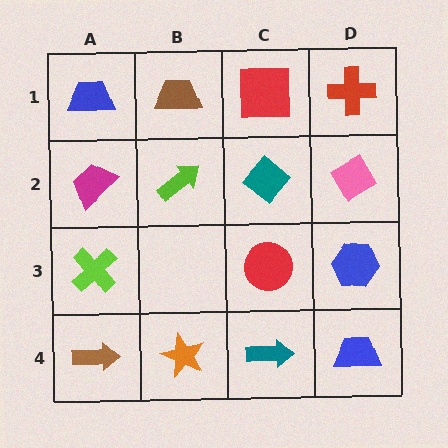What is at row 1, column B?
A brown trapezoid.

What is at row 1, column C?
A red square.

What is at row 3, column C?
A red circle.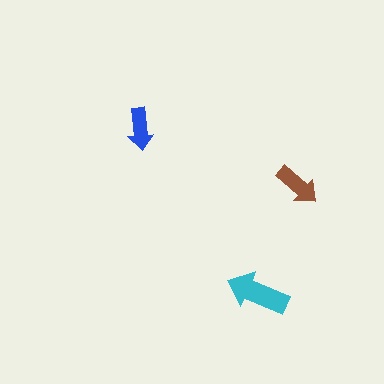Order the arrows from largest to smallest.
the cyan one, the brown one, the blue one.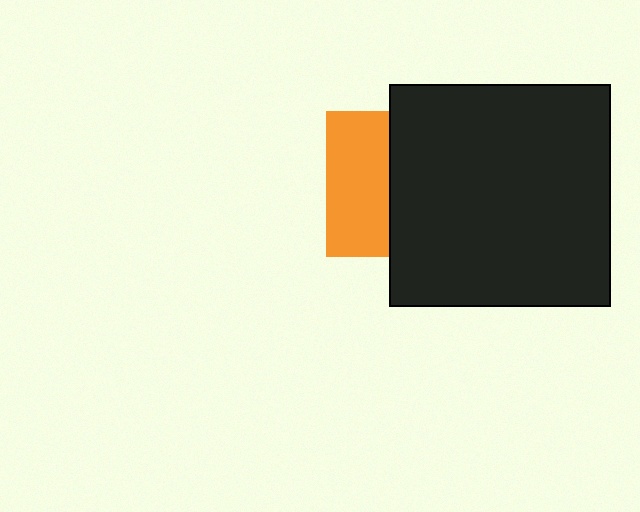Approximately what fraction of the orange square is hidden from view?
Roughly 56% of the orange square is hidden behind the black square.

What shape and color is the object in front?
The object in front is a black square.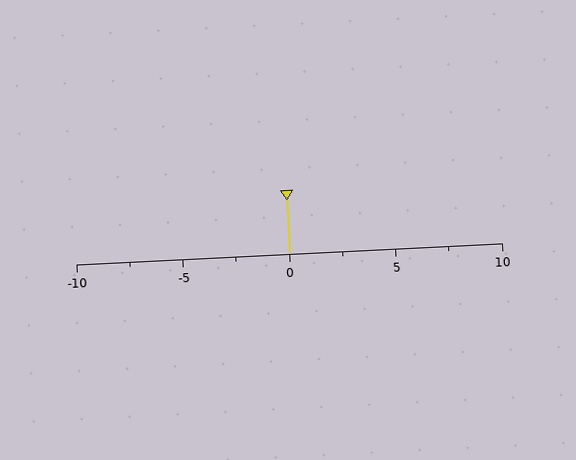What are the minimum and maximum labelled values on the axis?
The axis runs from -10 to 10.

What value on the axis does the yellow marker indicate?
The marker indicates approximately 0.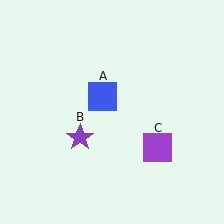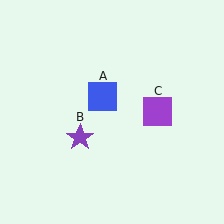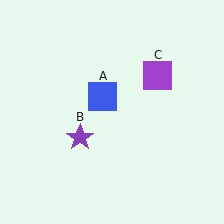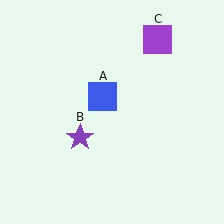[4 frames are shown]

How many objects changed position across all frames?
1 object changed position: purple square (object C).